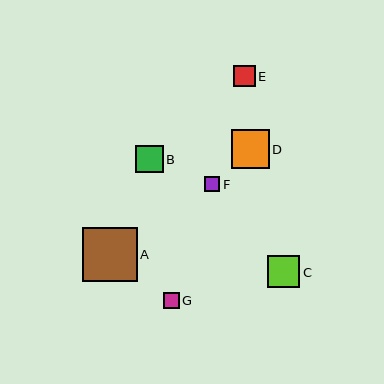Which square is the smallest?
Square F is the smallest with a size of approximately 15 pixels.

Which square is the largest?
Square A is the largest with a size of approximately 54 pixels.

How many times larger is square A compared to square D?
Square A is approximately 1.4 times the size of square D.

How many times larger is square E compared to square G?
Square E is approximately 1.3 times the size of square G.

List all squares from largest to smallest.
From largest to smallest: A, D, C, B, E, G, F.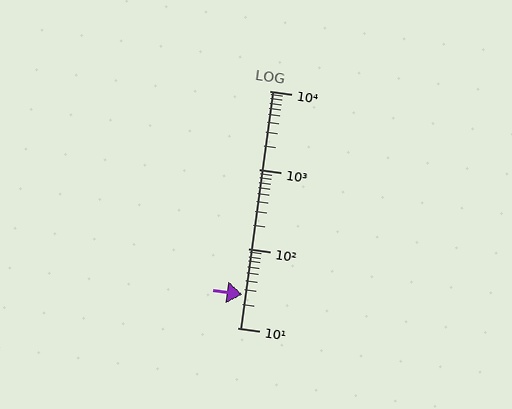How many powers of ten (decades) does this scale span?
The scale spans 3 decades, from 10 to 10000.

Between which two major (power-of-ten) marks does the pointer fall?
The pointer is between 10 and 100.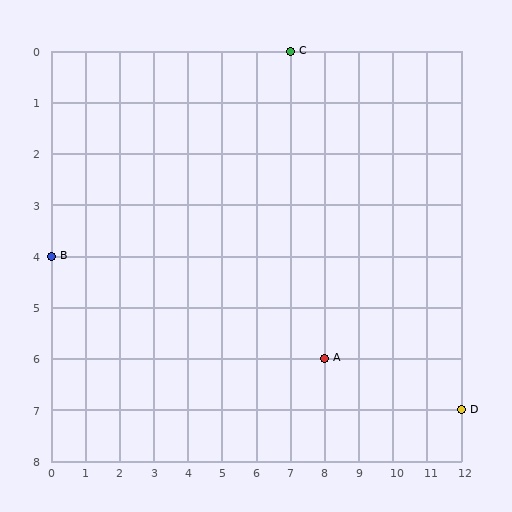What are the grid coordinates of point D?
Point D is at grid coordinates (12, 7).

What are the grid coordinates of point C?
Point C is at grid coordinates (7, 0).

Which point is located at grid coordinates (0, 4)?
Point B is at (0, 4).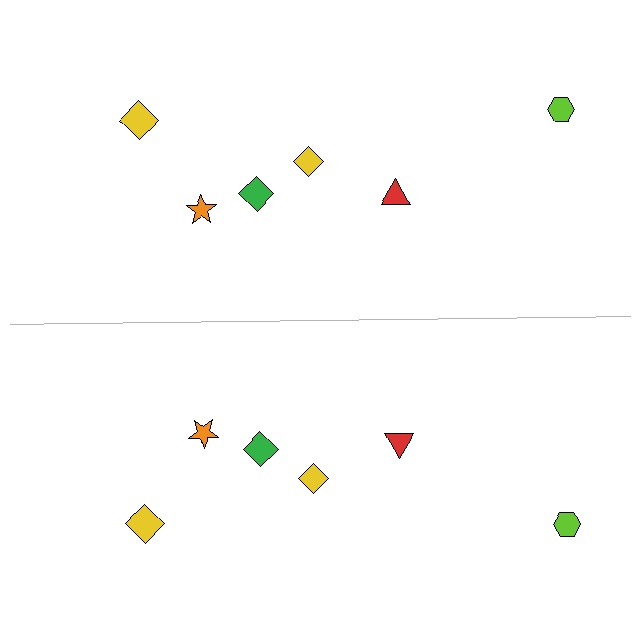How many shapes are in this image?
There are 12 shapes in this image.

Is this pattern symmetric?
Yes, this pattern has bilateral (reflection) symmetry.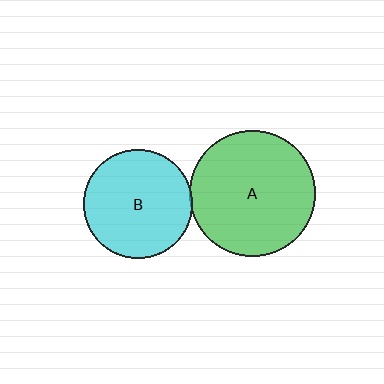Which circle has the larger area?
Circle A (green).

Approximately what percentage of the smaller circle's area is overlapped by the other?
Approximately 5%.